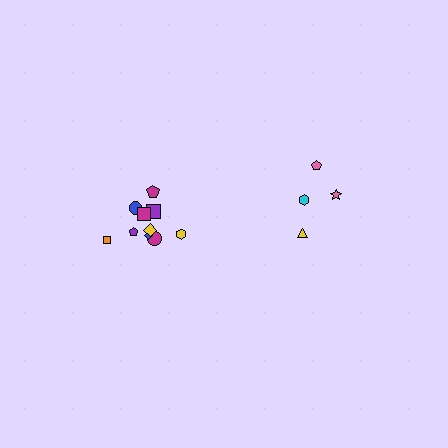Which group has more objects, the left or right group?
The left group.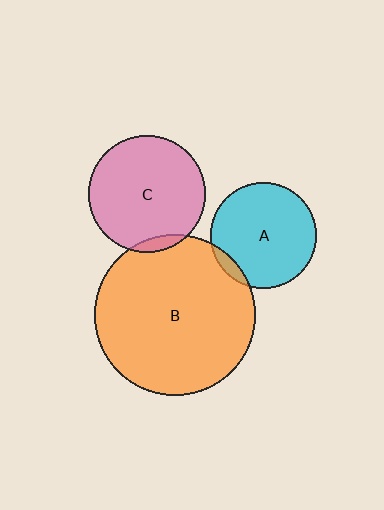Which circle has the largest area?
Circle B (orange).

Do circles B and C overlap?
Yes.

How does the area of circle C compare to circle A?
Approximately 1.2 times.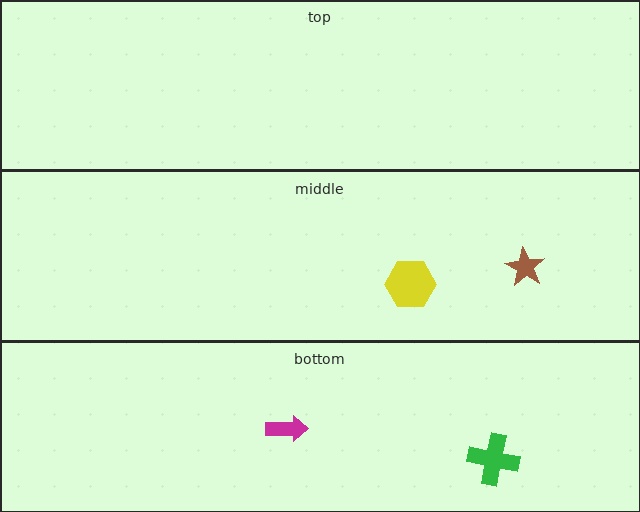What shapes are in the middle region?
The brown star, the yellow hexagon.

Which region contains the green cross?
The bottom region.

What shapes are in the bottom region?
The magenta arrow, the green cross.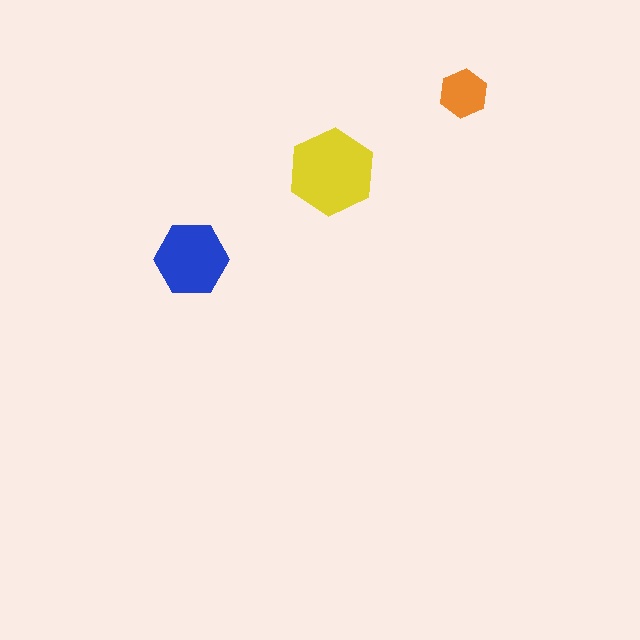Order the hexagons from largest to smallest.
the yellow one, the blue one, the orange one.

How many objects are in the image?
There are 3 objects in the image.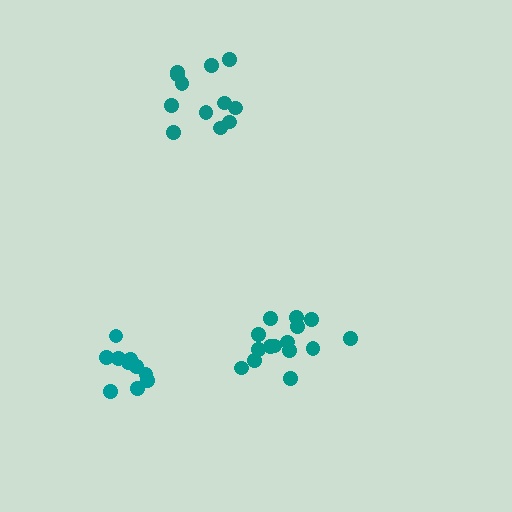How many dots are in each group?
Group 1: 15 dots, Group 2: 10 dots, Group 3: 12 dots (37 total).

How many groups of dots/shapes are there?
There are 3 groups.